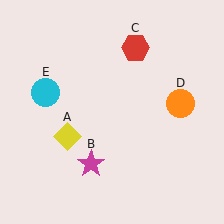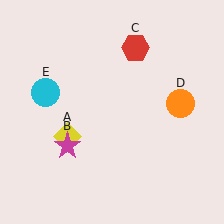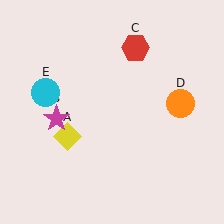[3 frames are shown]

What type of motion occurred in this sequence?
The magenta star (object B) rotated clockwise around the center of the scene.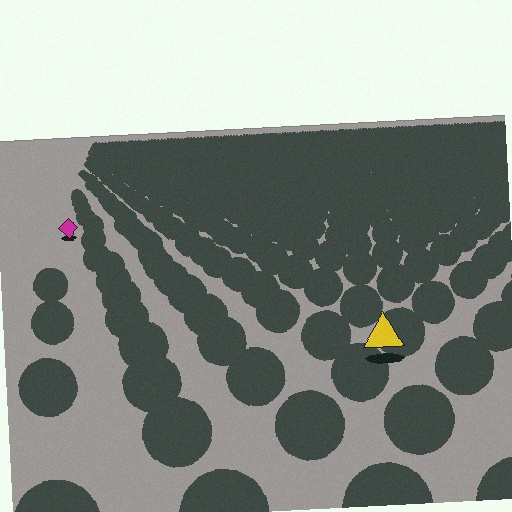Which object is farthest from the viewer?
The magenta diamond is farthest from the viewer. It appears smaller and the ground texture around it is denser.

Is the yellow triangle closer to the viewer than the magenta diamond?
Yes. The yellow triangle is closer — you can tell from the texture gradient: the ground texture is coarser near it.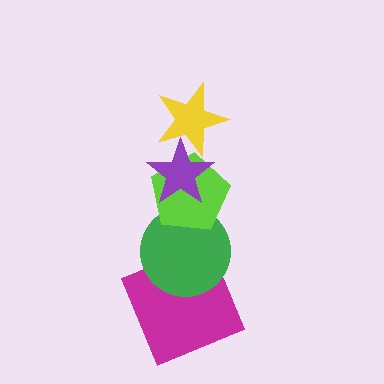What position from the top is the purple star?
The purple star is 2nd from the top.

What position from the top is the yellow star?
The yellow star is 1st from the top.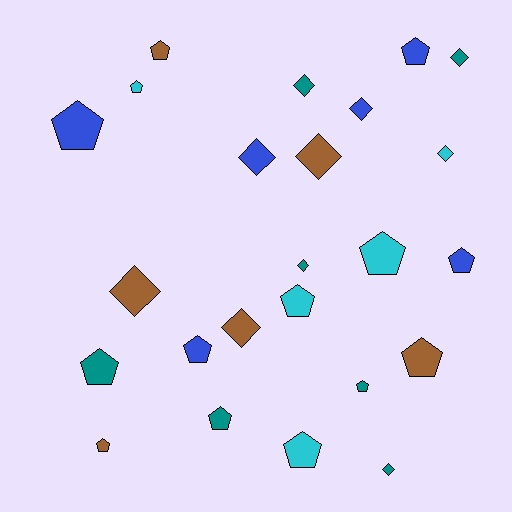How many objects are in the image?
There are 24 objects.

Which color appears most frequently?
Teal, with 7 objects.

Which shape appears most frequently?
Pentagon, with 14 objects.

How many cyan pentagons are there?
There are 4 cyan pentagons.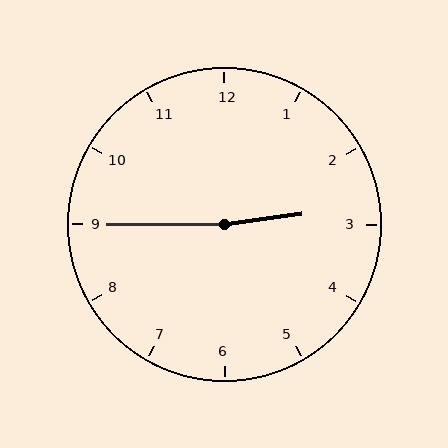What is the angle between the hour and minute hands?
Approximately 172 degrees.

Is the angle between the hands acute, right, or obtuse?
It is obtuse.